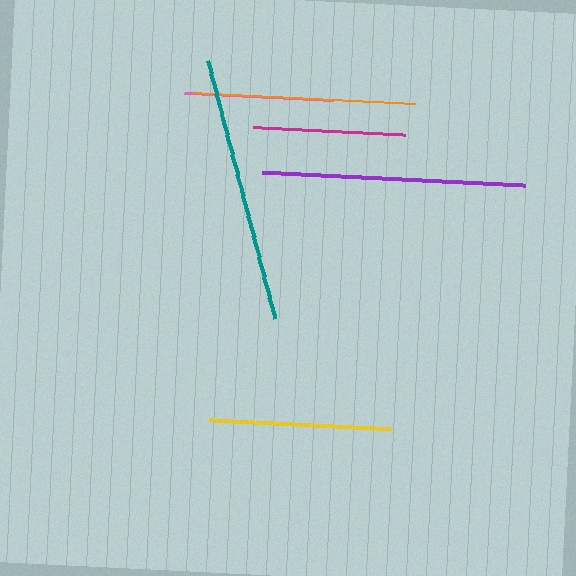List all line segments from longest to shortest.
From longest to shortest: teal, purple, orange, yellow, magenta, pink.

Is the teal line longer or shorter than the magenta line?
The teal line is longer than the magenta line.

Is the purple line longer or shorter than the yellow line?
The purple line is longer than the yellow line.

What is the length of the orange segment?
The orange segment is approximately 222 pixels long.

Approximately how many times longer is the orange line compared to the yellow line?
The orange line is approximately 1.2 times the length of the yellow line.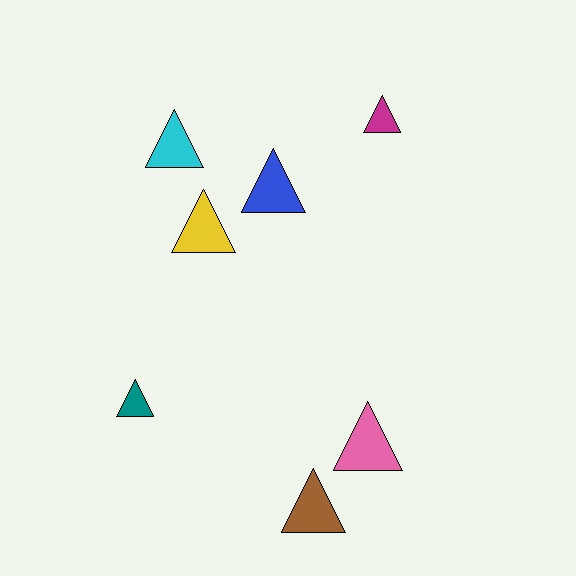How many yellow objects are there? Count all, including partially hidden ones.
There is 1 yellow object.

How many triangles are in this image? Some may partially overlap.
There are 7 triangles.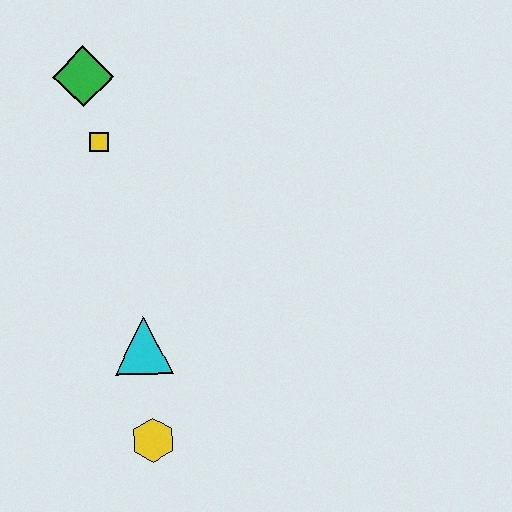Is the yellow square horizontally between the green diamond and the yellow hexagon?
Yes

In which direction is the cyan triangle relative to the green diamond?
The cyan triangle is below the green diamond.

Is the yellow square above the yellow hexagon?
Yes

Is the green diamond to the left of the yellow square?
Yes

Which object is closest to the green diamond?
The yellow square is closest to the green diamond.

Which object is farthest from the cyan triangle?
The green diamond is farthest from the cyan triangle.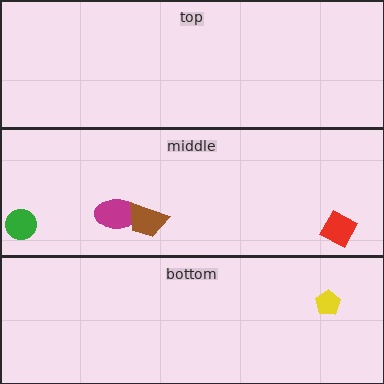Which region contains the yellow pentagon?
The bottom region.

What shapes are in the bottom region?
The yellow pentagon.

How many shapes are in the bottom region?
1.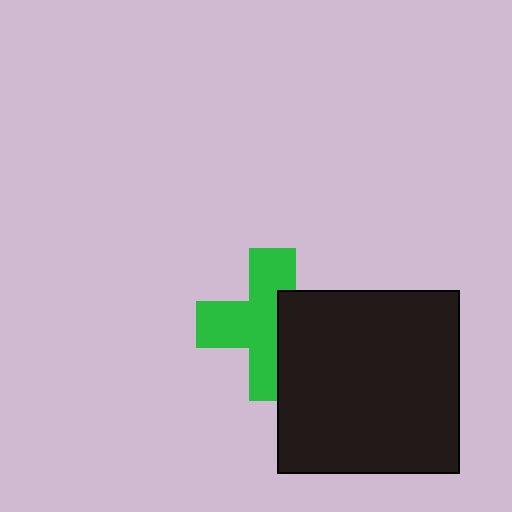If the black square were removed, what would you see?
You would see the complete green cross.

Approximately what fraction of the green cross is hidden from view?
Roughly 37% of the green cross is hidden behind the black square.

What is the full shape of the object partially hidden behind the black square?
The partially hidden object is a green cross.